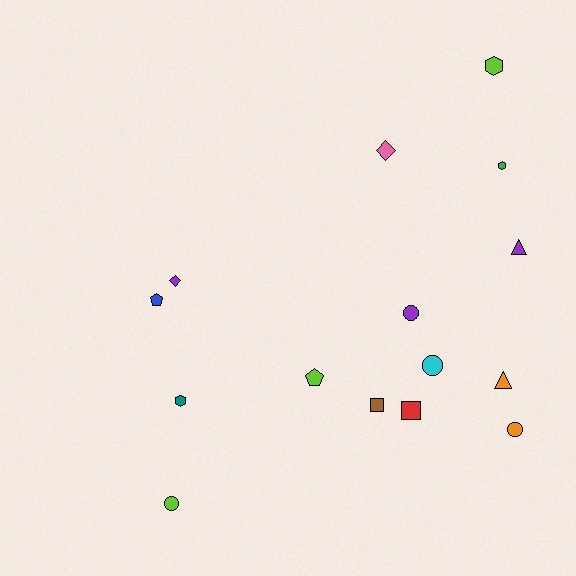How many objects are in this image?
There are 15 objects.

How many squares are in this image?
There are 2 squares.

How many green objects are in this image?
There is 1 green object.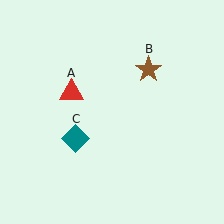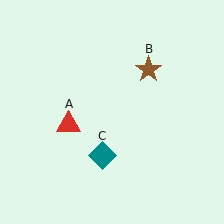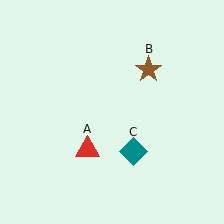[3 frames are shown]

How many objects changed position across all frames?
2 objects changed position: red triangle (object A), teal diamond (object C).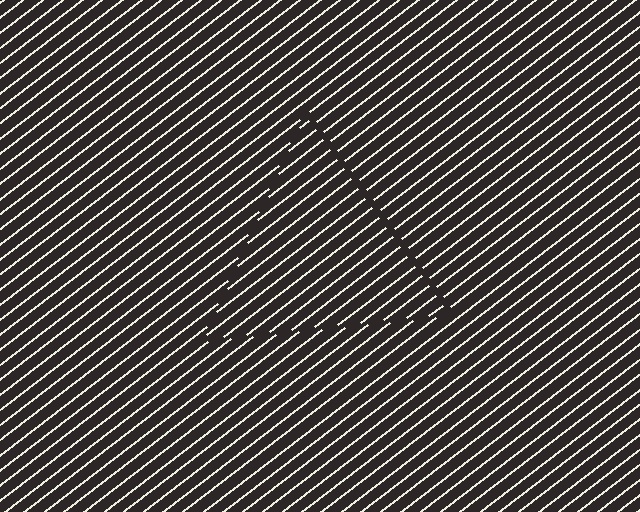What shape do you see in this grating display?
An illusory triangle. The interior of the shape contains the same grating, shifted by half a period — the contour is defined by the phase discontinuity where line-ends from the inner and outer gratings abut.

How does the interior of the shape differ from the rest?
The interior of the shape contains the same grating, shifted by half a period — the contour is defined by the phase discontinuity where line-ends from the inner and outer gratings abut.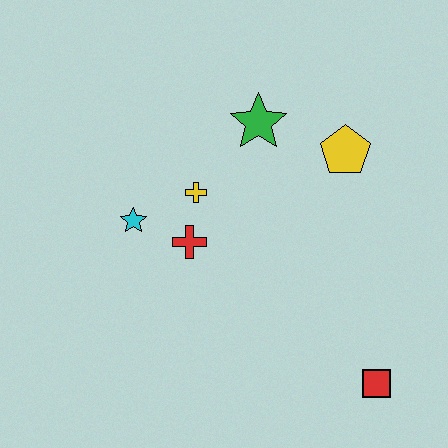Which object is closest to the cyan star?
The red cross is closest to the cyan star.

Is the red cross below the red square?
No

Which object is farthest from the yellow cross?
The red square is farthest from the yellow cross.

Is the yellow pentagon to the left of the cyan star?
No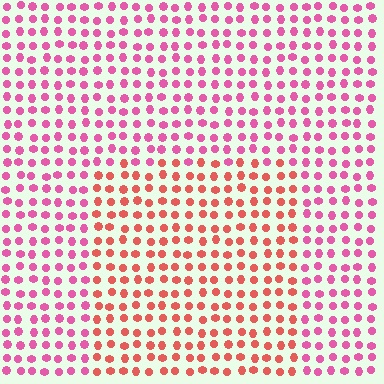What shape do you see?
I see a rectangle.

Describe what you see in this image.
The image is filled with small pink elements in a uniform arrangement. A rectangle-shaped region is visible where the elements are tinted to a slightly different hue, forming a subtle color boundary.